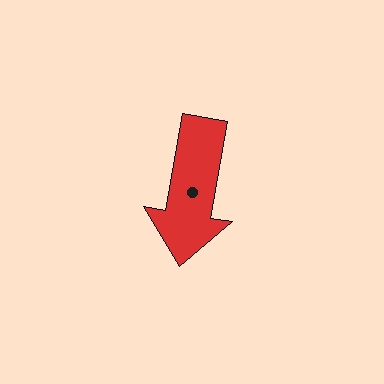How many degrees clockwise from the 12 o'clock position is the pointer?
Approximately 190 degrees.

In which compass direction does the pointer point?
South.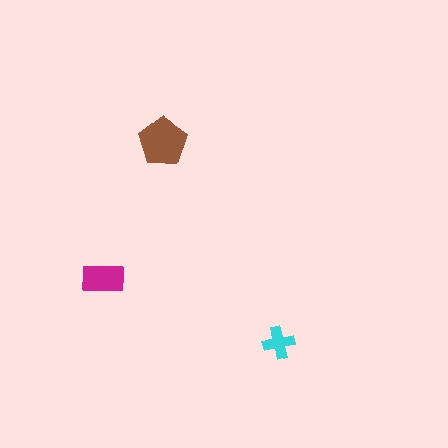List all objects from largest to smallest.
The brown pentagon, the magenta rectangle, the cyan cross.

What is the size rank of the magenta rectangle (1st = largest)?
2nd.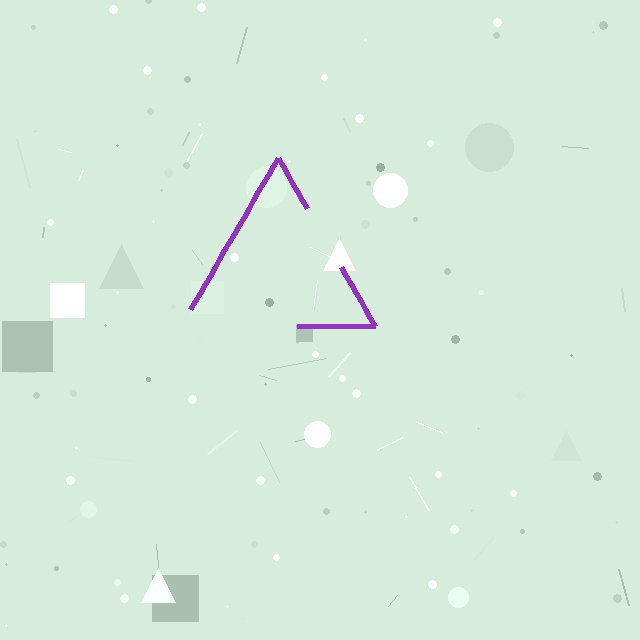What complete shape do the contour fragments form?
The contour fragments form a triangle.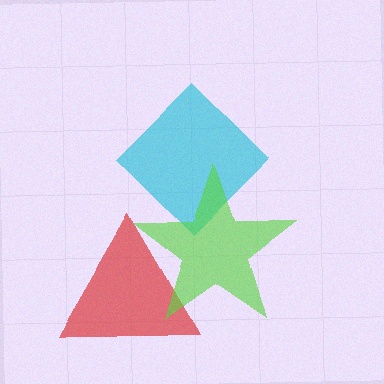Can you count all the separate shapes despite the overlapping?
Yes, there are 3 separate shapes.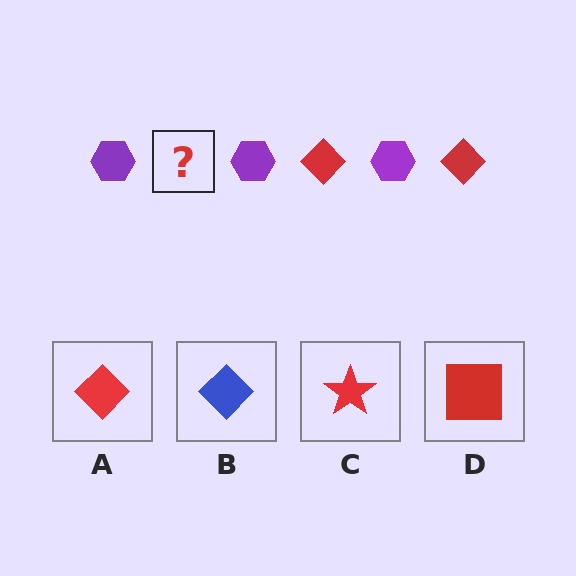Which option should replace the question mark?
Option A.